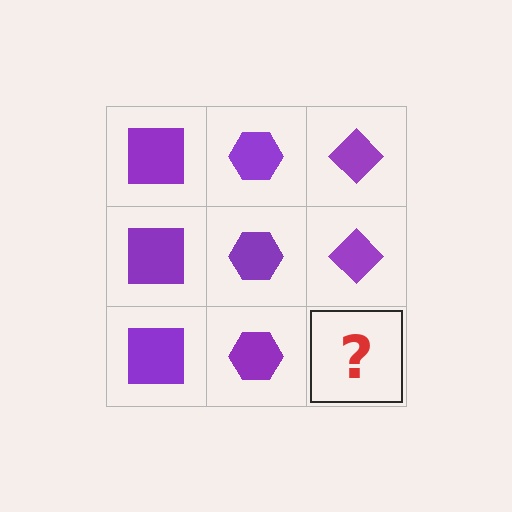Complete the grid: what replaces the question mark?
The question mark should be replaced with a purple diamond.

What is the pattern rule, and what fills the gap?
The rule is that each column has a consistent shape. The gap should be filled with a purple diamond.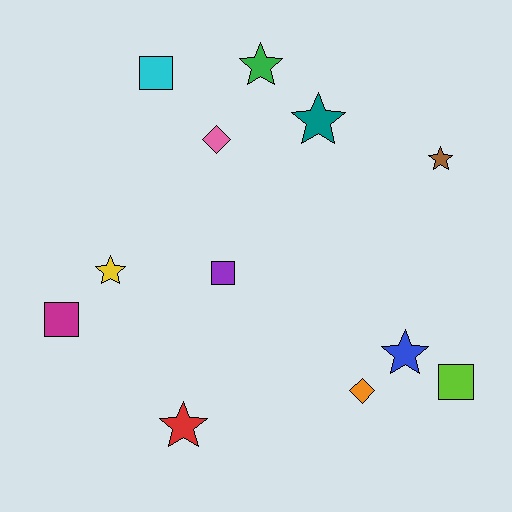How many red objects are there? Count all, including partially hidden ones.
There is 1 red object.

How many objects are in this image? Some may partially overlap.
There are 12 objects.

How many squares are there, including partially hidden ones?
There are 4 squares.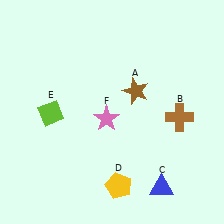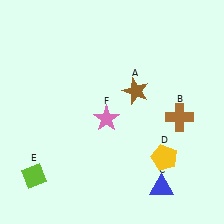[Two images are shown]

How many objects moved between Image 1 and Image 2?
2 objects moved between the two images.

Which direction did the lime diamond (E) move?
The lime diamond (E) moved down.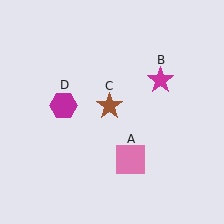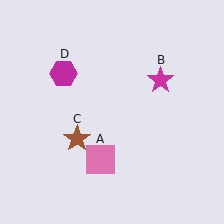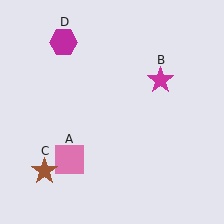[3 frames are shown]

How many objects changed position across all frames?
3 objects changed position: pink square (object A), brown star (object C), magenta hexagon (object D).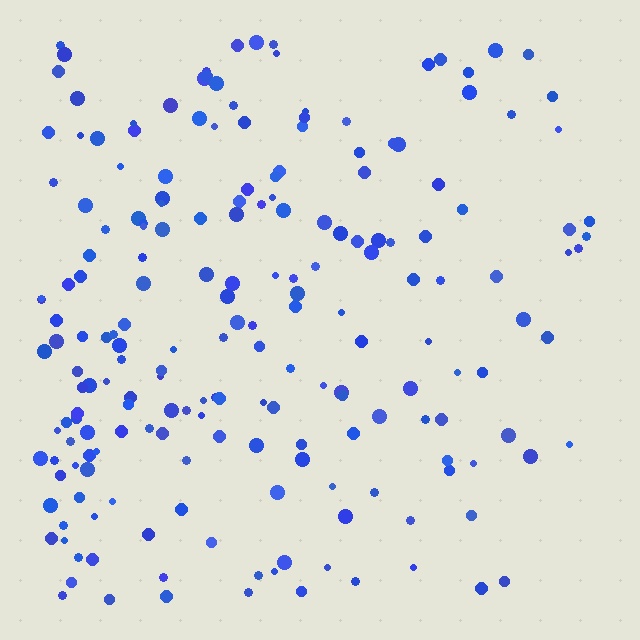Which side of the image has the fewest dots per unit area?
The right.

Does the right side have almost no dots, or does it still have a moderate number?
Still a moderate number, just noticeably fewer than the left.